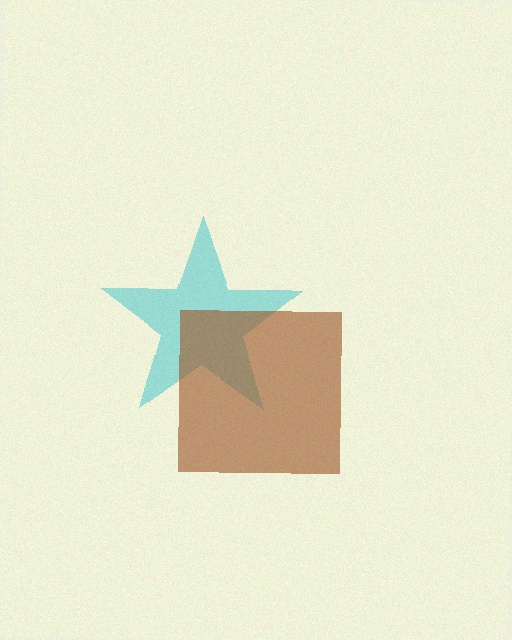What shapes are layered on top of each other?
The layered shapes are: a cyan star, a brown square.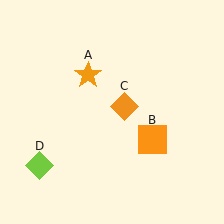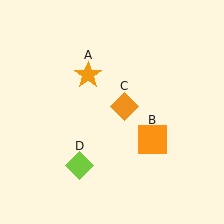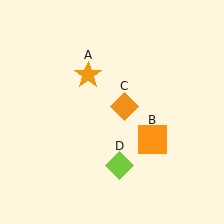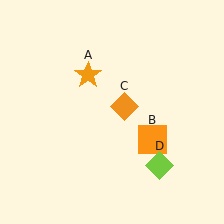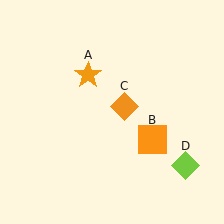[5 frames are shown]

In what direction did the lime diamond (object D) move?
The lime diamond (object D) moved right.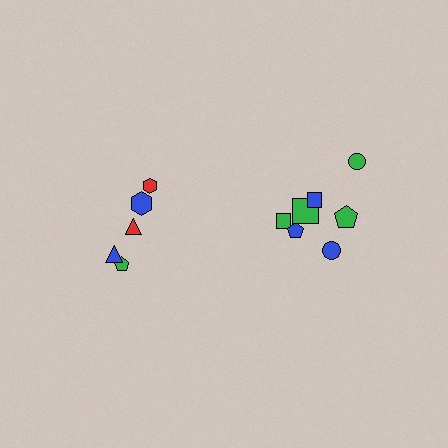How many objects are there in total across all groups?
There are 12 objects.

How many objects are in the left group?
There are 5 objects.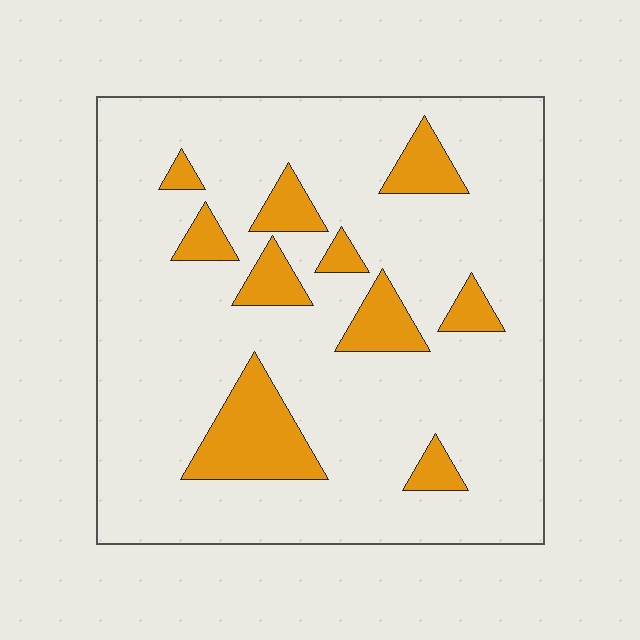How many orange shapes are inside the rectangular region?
10.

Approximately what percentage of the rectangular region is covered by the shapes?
Approximately 15%.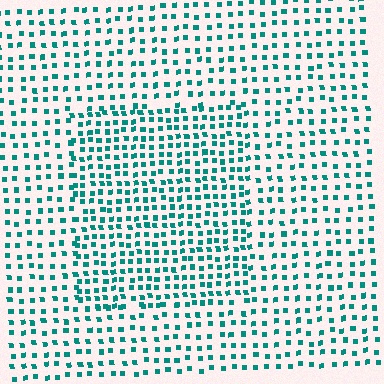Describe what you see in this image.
The image contains small teal elements arranged at two different densities. A rectangle-shaped region is visible where the elements are more densely packed than the surrounding area.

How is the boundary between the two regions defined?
The boundary is defined by a change in element density (approximately 1.6x ratio). All elements are the same color, size, and shape.